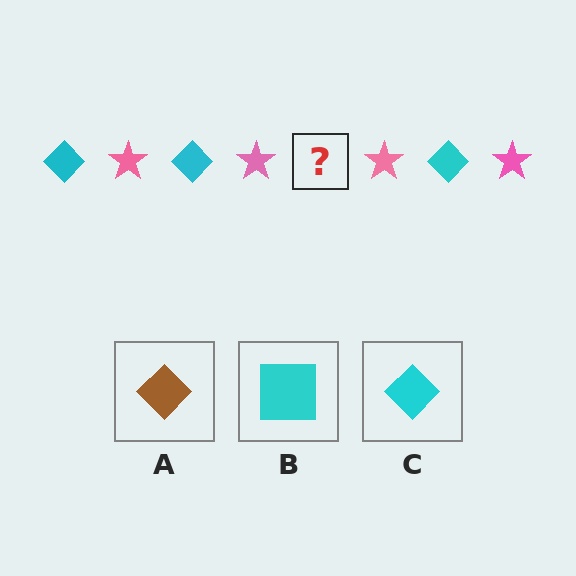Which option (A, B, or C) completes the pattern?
C.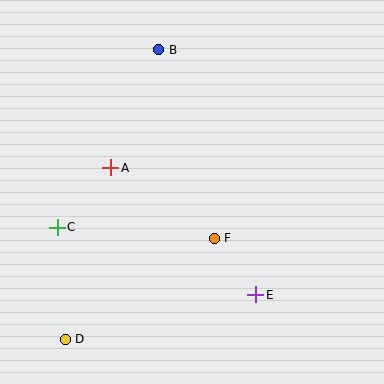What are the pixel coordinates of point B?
Point B is at (158, 50).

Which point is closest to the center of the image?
Point F at (214, 238) is closest to the center.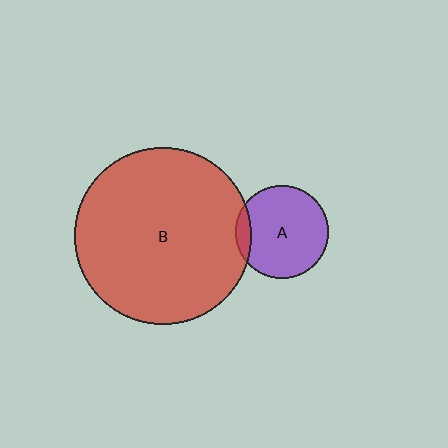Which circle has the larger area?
Circle B (red).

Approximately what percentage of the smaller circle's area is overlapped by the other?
Approximately 10%.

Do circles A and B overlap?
Yes.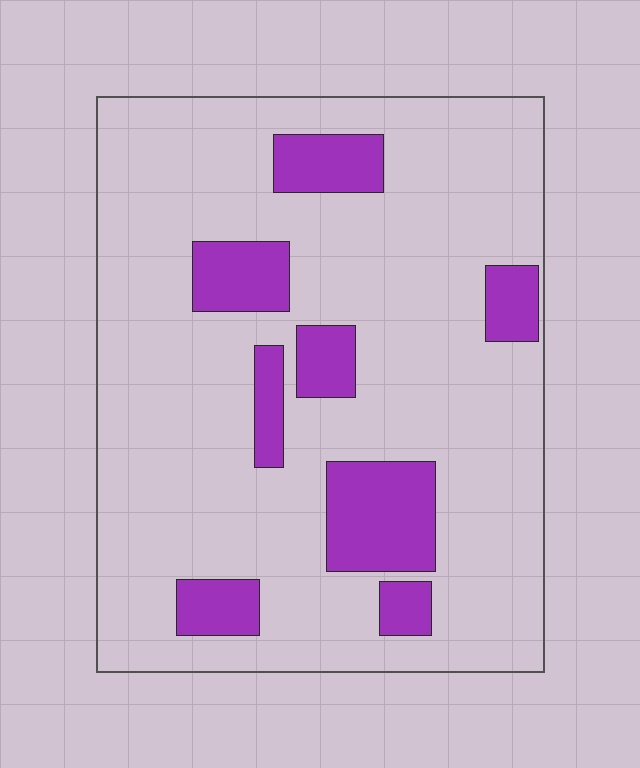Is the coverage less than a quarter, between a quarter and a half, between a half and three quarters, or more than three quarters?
Less than a quarter.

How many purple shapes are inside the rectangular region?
8.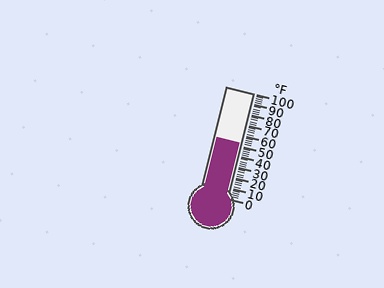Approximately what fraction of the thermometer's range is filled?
The thermometer is filled to approximately 50% of its range.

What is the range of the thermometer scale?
The thermometer scale ranges from 0°F to 100°F.